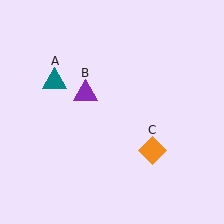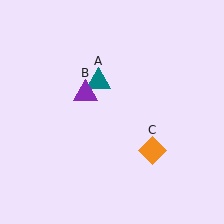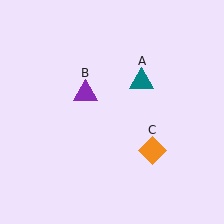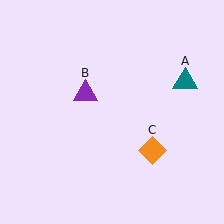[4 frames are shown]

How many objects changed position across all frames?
1 object changed position: teal triangle (object A).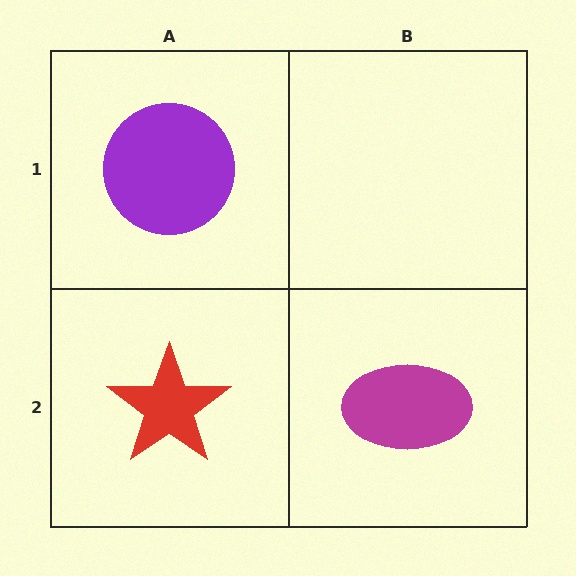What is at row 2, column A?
A red star.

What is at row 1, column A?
A purple circle.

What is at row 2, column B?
A magenta ellipse.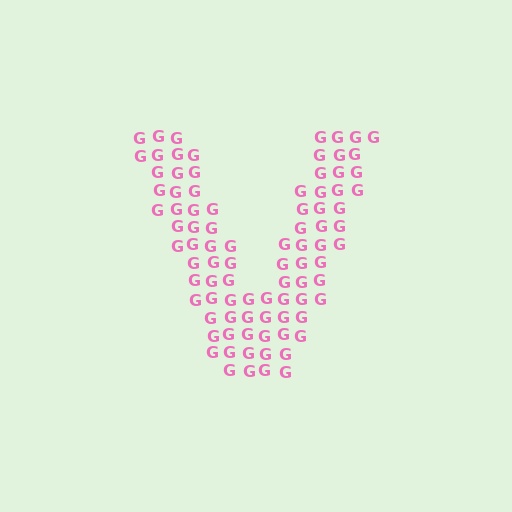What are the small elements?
The small elements are letter G's.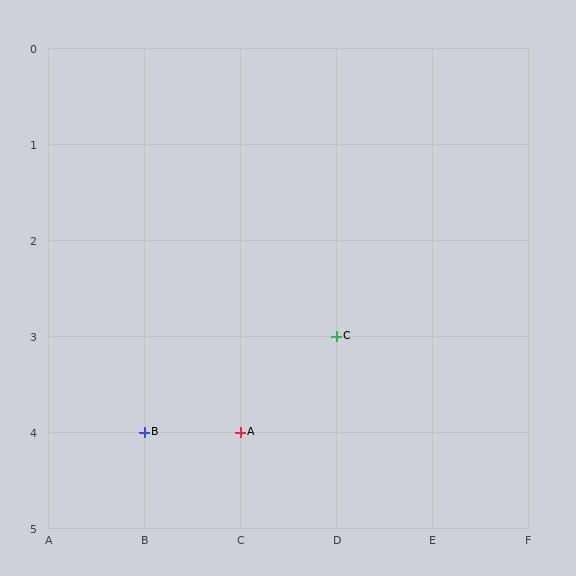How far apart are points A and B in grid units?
Points A and B are 1 column apart.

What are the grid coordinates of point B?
Point B is at grid coordinates (B, 4).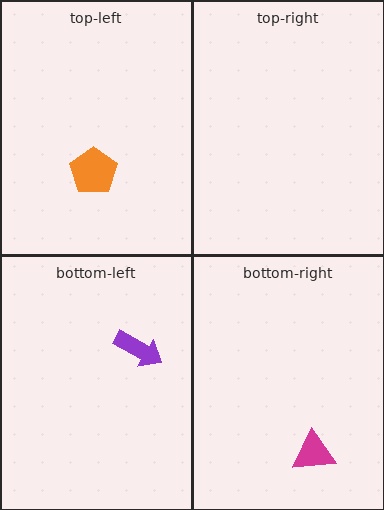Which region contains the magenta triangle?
The bottom-right region.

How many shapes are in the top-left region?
1.